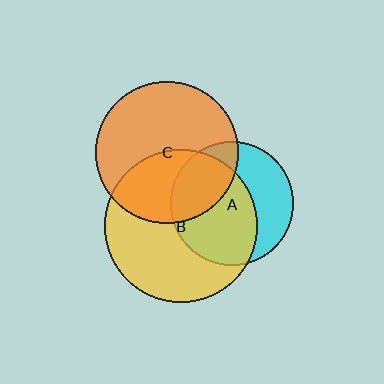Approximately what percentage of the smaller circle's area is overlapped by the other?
Approximately 60%.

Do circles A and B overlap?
Yes.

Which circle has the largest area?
Circle B (yellow).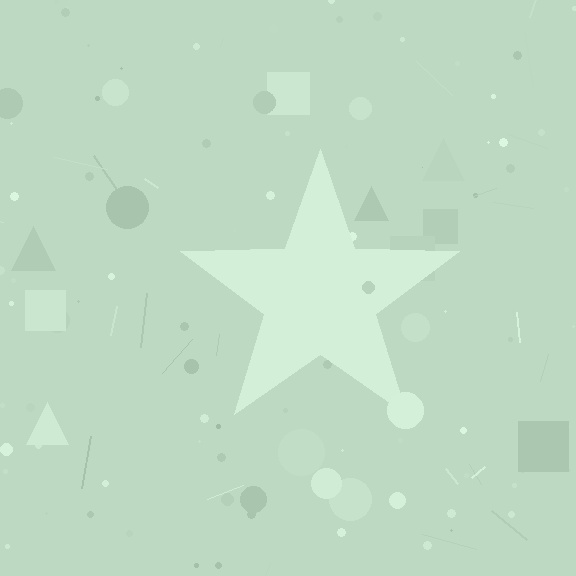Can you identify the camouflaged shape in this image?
The camouflaged shape is a star.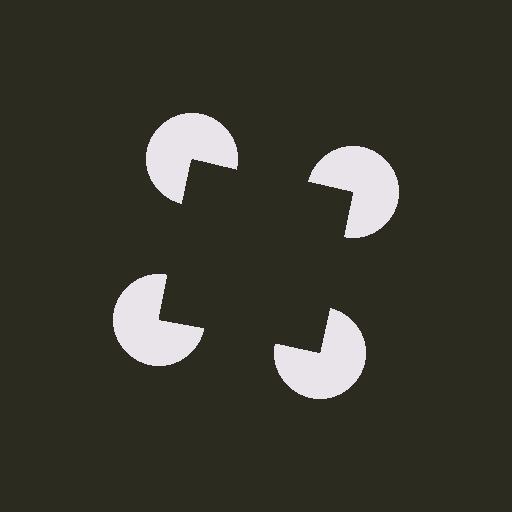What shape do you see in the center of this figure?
An illusory square — its edges are inferred from the aligned wedge cuts in the pac-man discs, not physically drawn.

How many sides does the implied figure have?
4 sides.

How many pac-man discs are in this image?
There are 4 — one at each vertex of the illusory square.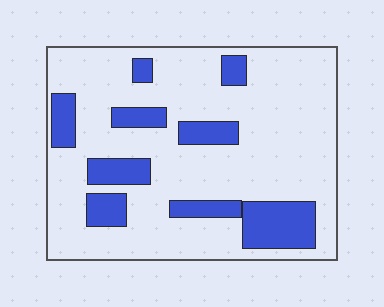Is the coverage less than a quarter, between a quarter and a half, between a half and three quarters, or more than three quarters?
Less than a quarter.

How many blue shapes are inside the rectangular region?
9.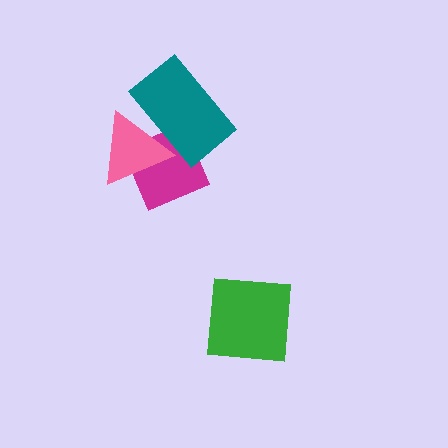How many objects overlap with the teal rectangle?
2 objects overlap with the teal rectangle.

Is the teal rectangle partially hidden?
Yes, it is partially covered by another shape.